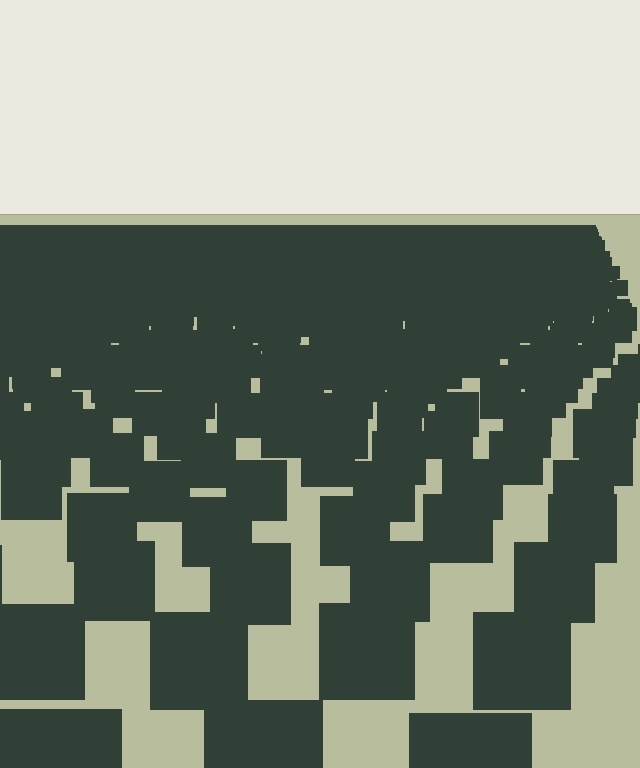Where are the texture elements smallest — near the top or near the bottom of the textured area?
Near the top.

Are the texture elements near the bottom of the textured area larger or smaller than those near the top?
Larger. Near the bottom, elements are closer to the viewer and appear at a bigger on-screen size.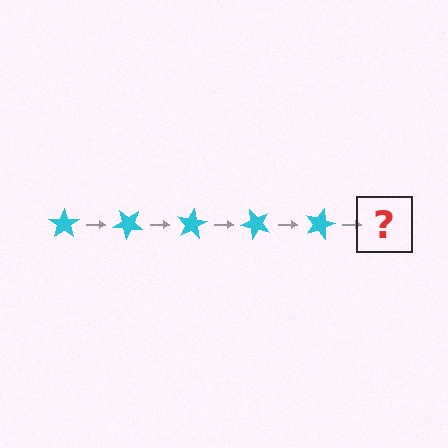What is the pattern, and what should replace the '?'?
The pattern is that the star rotates 40 degrees each step. The '?' should be a cyan star rotated 200 degrees.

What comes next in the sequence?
The next element should be a cyan star rotated 200 degrees.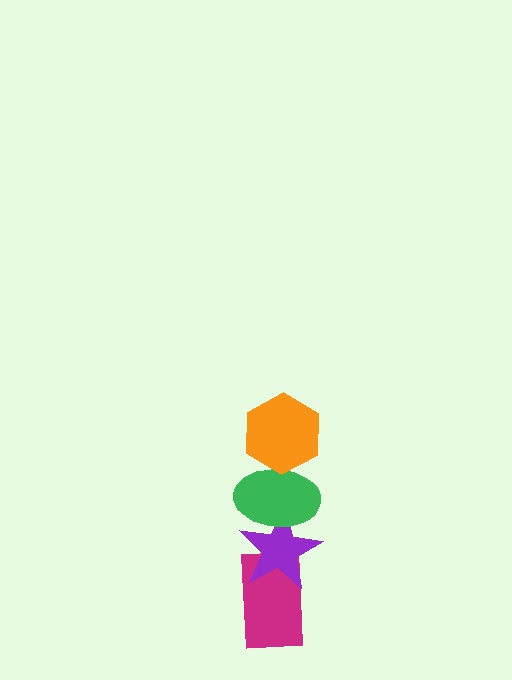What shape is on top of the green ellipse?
The orange hexagon is on top of the green ellipse.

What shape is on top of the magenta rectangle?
The purple star is on top of the magenta rectangle.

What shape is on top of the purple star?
The green ellipse is on top of the purple star.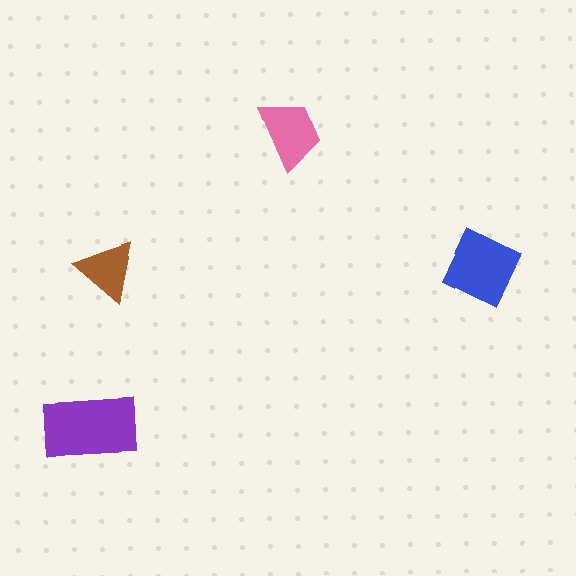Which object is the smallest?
The brown triangle.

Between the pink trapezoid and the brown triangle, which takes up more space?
The pink trapezoid.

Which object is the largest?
The purple rectangle.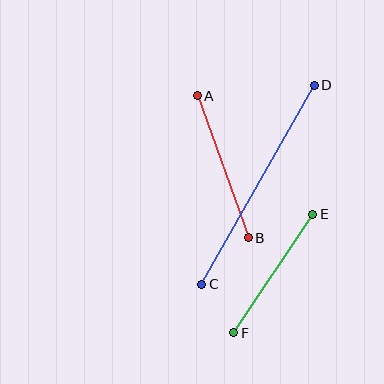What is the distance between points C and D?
The distance is approximately 229 pixels.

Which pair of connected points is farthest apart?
Points C and D are farthest apart.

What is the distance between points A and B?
The distance is approximately 151 pixels.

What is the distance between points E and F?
The distance is approximately 143 pixels.